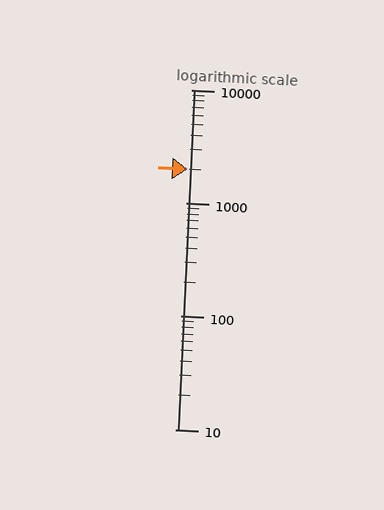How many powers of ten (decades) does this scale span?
The scale spans 3 decades, from 10 to 10000.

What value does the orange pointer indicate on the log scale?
The pointer indicates approximately 2000.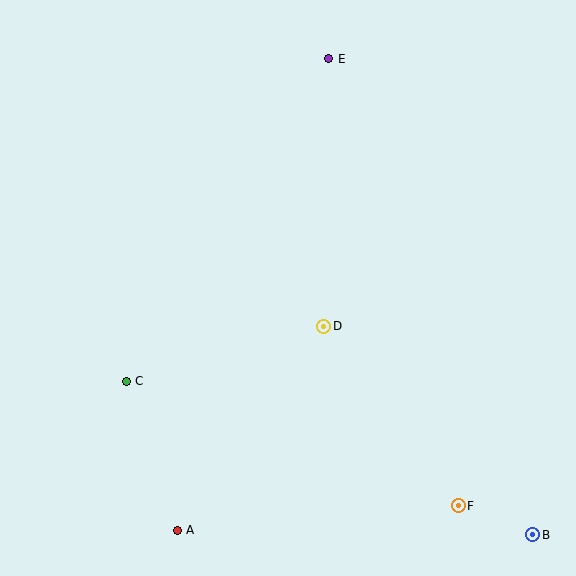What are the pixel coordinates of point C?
Point C is at (126, 381).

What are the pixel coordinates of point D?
Point D is at (324, 326).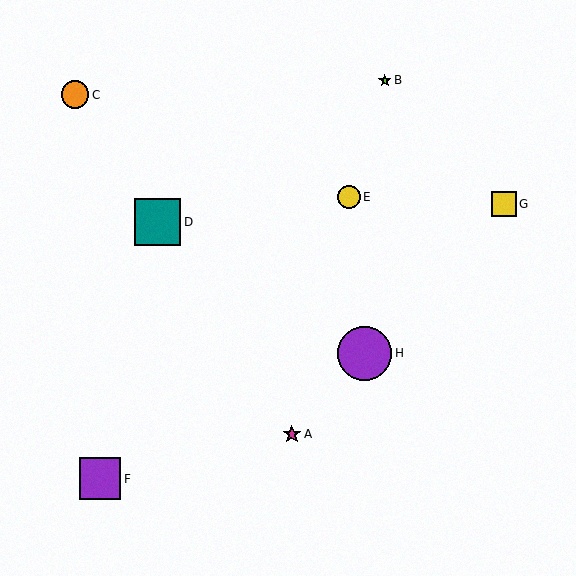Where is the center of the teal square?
The center of the teal square is at (157, 222).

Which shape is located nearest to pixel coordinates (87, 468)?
The purple square (labeled F) at (100, 479) is nearest to that location.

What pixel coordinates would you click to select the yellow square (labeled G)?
Click at (504, 204) to select the yellow square G.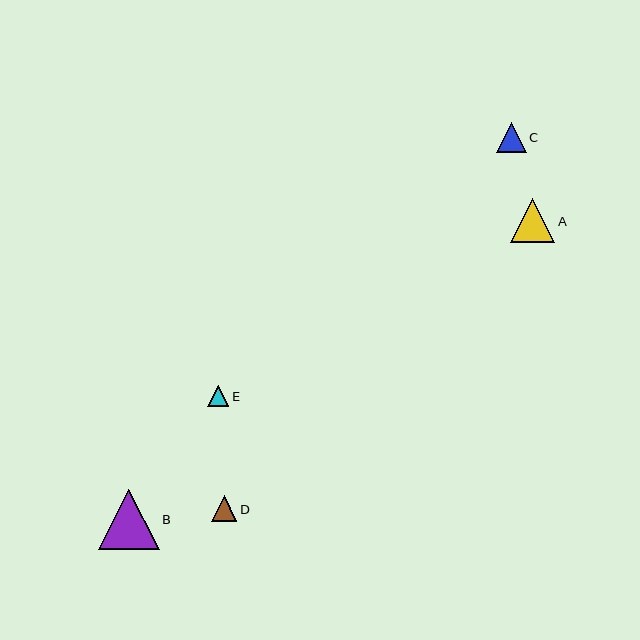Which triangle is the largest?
Triangle B is the largest with a size of approximately 61 pixels.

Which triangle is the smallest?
Triangle E is the smallest with a size of approximately 21 pixels.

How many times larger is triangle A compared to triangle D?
Triangle A is approximately 1.7 times the size of triangle D.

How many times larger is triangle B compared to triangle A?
Triangle B is approximately 1.4 times the size of triangle A.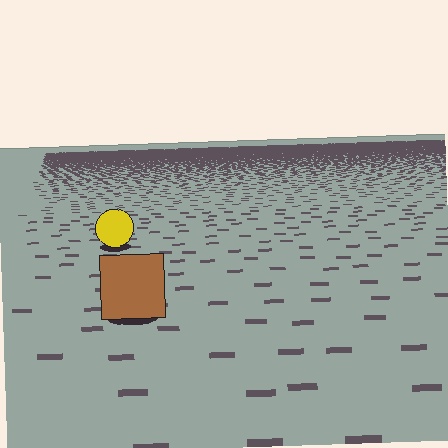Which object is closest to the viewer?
The brown square is closest. The texture marks near it are larger and more spread out.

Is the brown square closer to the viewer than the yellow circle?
Yes. The brown square is closer — you can tell from the texture gradient: the ground texture is coarser near it.